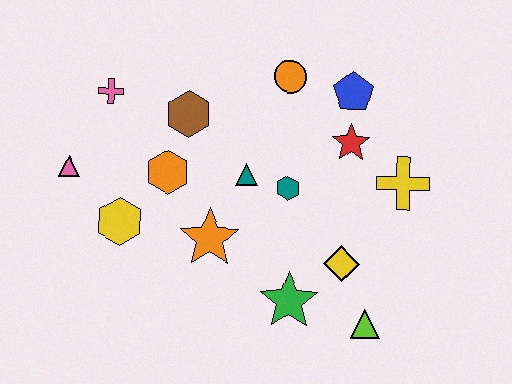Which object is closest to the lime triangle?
The yellow diamond is closest to the lime triangle.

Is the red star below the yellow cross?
No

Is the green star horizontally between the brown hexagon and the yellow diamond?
Yes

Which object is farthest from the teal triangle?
The lime triangle is farthest from the teal triangle.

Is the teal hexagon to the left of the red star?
Yes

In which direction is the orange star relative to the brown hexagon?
The orange star is below the brown hexagon.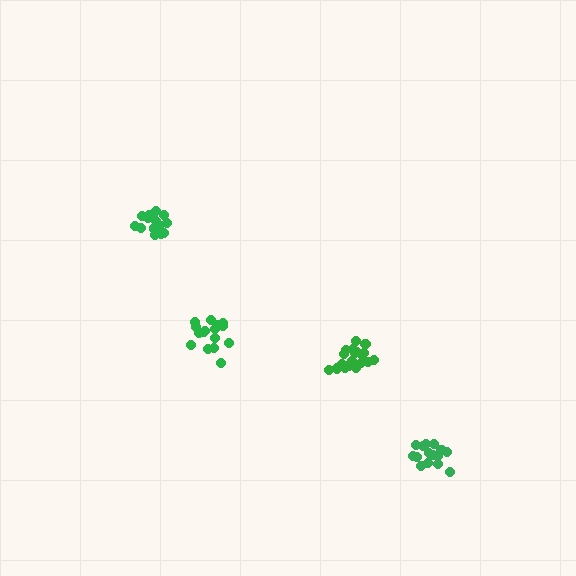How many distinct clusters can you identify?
There are 4 distinct clusters.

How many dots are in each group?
Group 1: 20 dots, Group 2: 15 dots, Group 3: 16 dots, Group 4: 17 dots (68 total).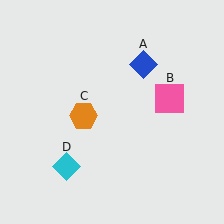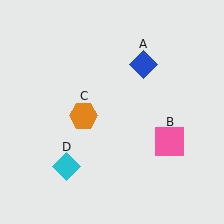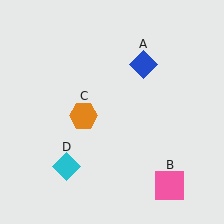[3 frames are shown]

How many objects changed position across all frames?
1 object changed position: pink square (object B).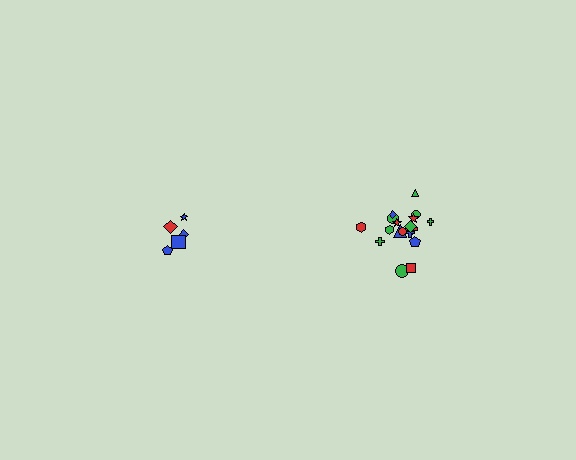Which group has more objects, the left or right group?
The right group.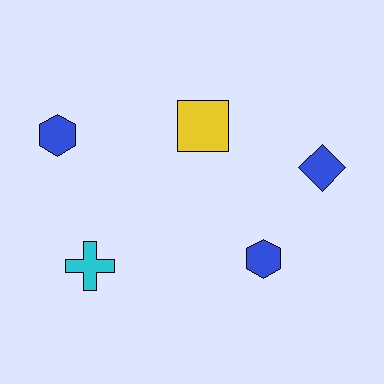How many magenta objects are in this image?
There are no magenta objects.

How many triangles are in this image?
There are no triangles.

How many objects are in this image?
There are 5 objects.